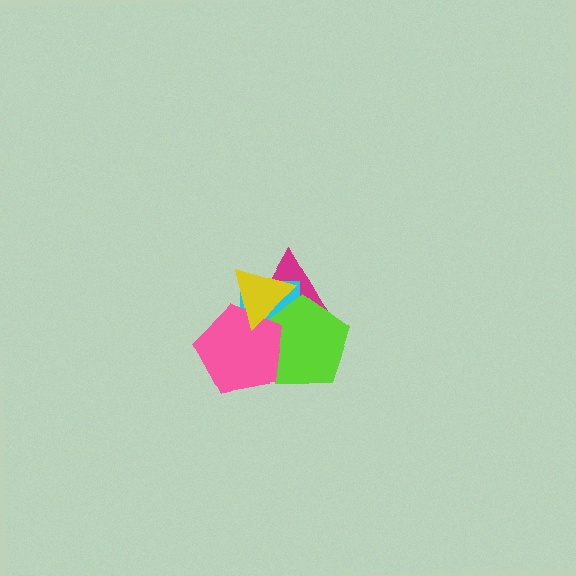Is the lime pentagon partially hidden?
Yes, it is partially covered by another shape.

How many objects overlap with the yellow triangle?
4 objects overlap with the yellow triangle.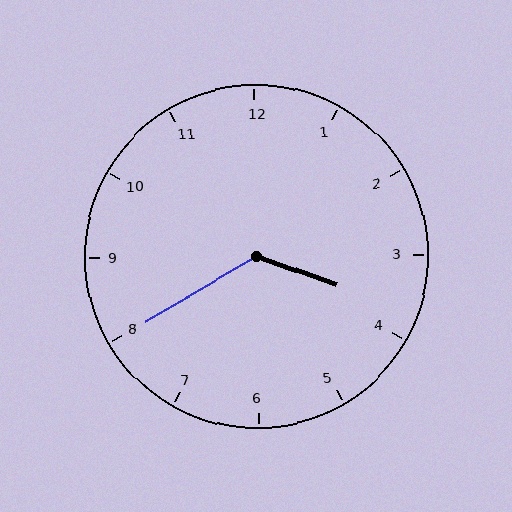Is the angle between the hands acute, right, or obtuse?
It is obtuse.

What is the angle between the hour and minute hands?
Approximately 130 degrees.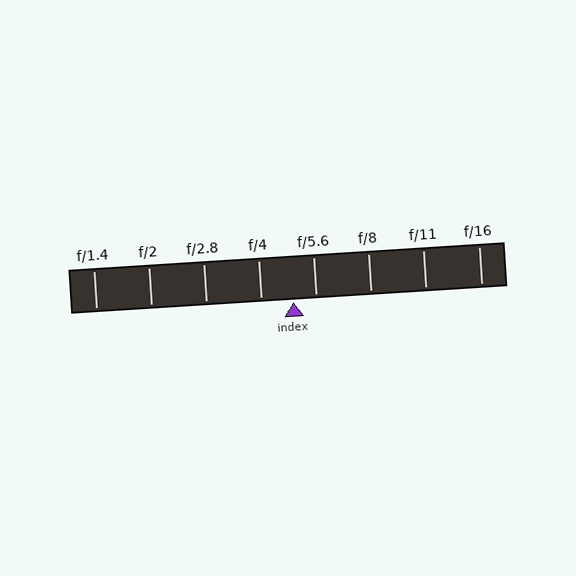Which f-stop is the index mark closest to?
The index mark is closest to f/5.6.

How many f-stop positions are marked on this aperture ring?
There are 8 f-stop positions marked.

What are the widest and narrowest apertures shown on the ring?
The widest aperture shown is f/1.4 and the narrowest is f/16.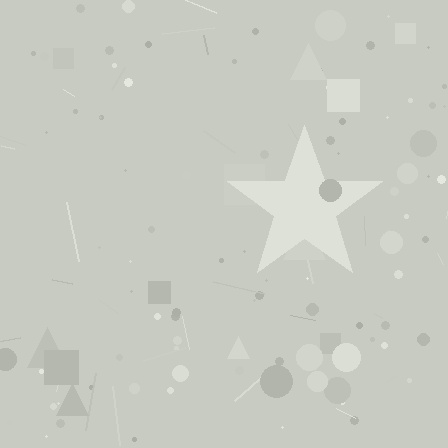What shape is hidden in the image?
A star is hidden in the image.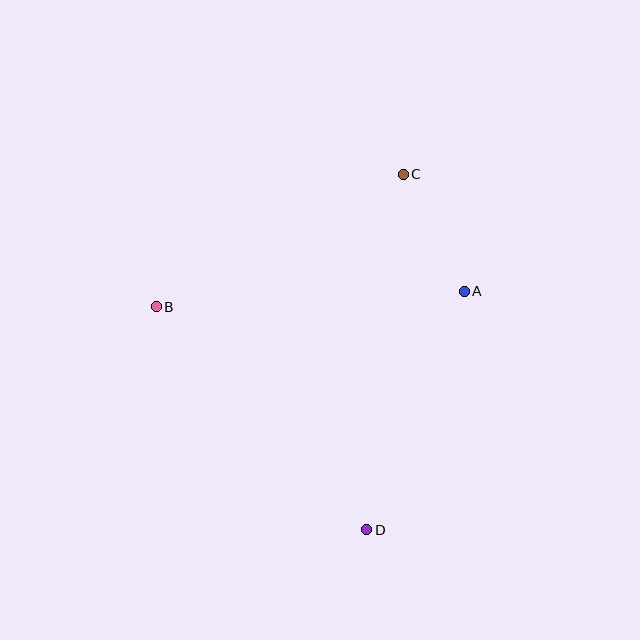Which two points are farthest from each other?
Points C and D are farthest from each other.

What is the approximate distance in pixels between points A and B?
The distance between A and B is approximately 308 pixels.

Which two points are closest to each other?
Points A and C are closest to each other.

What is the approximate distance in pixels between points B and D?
The distance between B and D is approximately 306 pixels.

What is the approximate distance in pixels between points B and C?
The distance between B and C is approximately 280 pixels.